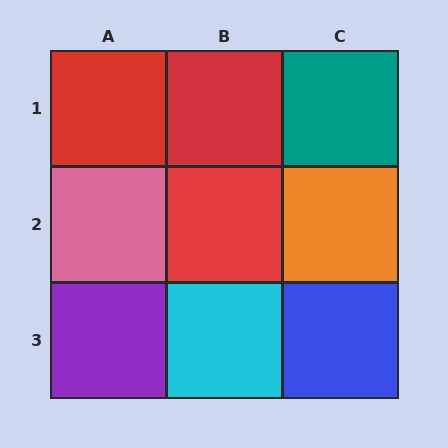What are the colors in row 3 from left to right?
Purple, cyan, blue.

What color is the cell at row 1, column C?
Teal.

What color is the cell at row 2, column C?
Orange.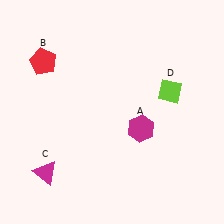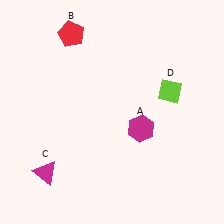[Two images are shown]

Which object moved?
The red pentagon (B) moved right.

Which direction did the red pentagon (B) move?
The red pentagon (B) moved right.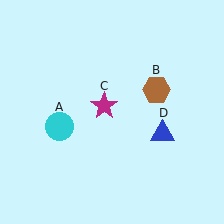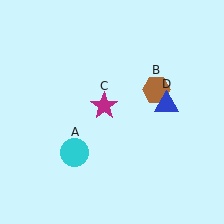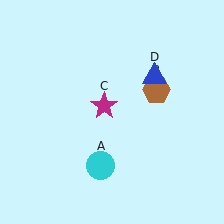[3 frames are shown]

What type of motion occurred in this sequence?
The cyan circle (object A), blue triangle (object D) rotated counterclockwise around the center of the scene.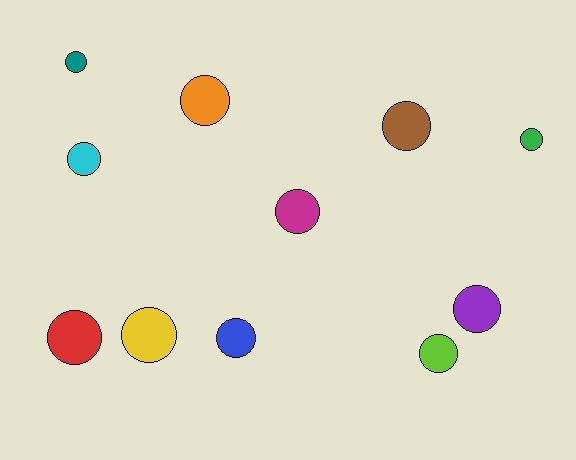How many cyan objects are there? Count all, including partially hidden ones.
There is 1 cyan object.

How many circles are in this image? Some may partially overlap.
There are 11 circles.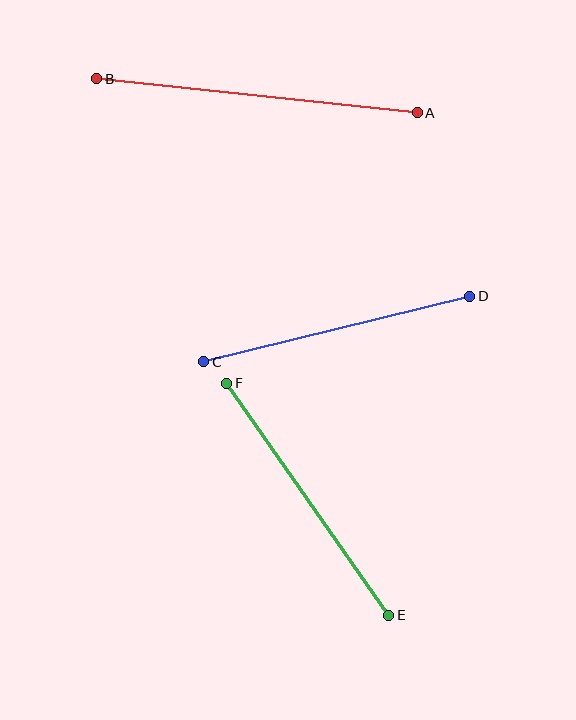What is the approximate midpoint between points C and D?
The midpoint is at approximately (337, 329) pixels.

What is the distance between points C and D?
The distance is approximately 274 pixels.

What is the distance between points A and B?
The distance is approximately 323 pixels.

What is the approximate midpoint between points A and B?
The midpoint is at approximately (257, 96) pixels.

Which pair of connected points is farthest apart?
Points A and B are farthest apart.